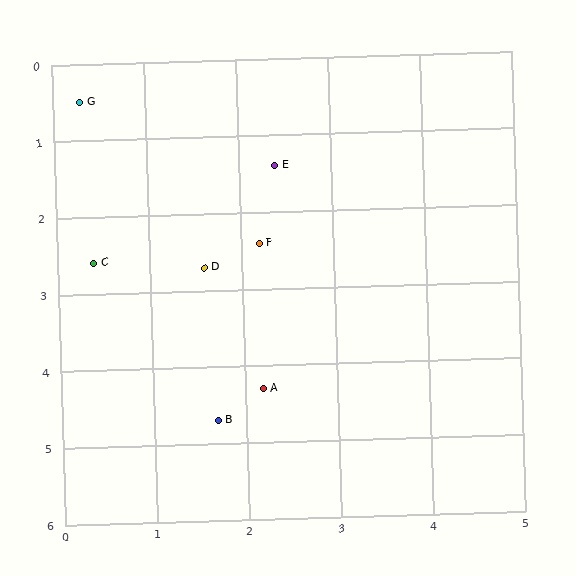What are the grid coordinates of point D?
Point D is at approximately (1.6, 2.7).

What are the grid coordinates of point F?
Point F is at approximately (2.2, 2.4).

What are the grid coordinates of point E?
Point E is at approximately (2.4, 1.4).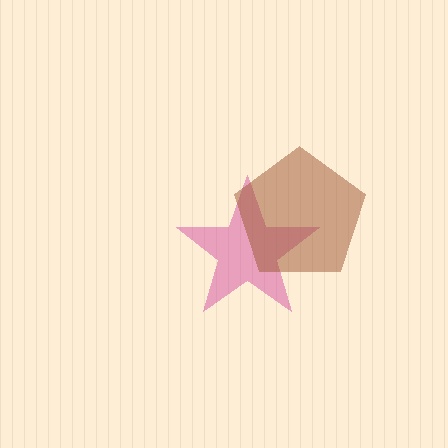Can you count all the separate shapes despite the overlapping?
Yes, there are 2 separate shapes.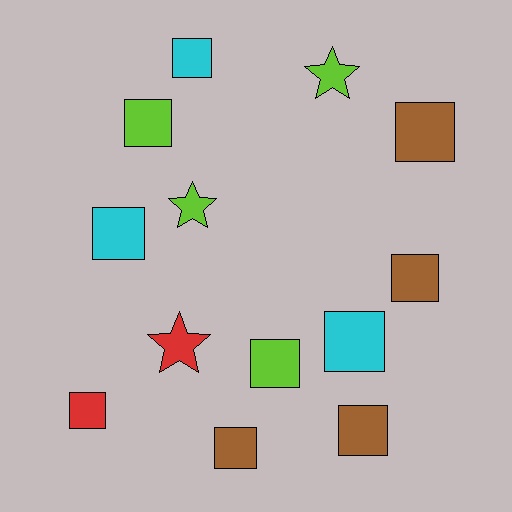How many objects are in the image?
There are 13 objects.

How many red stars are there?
There is 1 red star.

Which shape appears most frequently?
Square, with 10 objects.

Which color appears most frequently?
Lime, with 4 objects.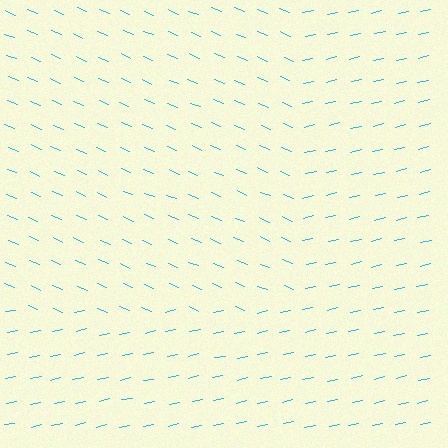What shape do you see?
I see a rectangle.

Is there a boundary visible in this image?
Yes, there is a texture boundary formed by a change in line orientation.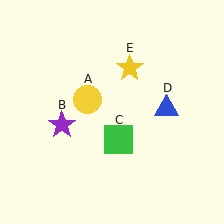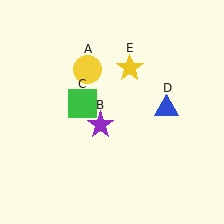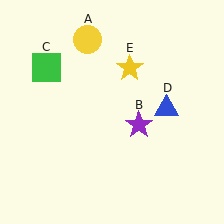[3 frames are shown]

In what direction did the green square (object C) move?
The green square (object C) moved up and to the left.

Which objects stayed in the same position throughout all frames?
Blue triangle (object D) and yellow star (object E) remained stationary.